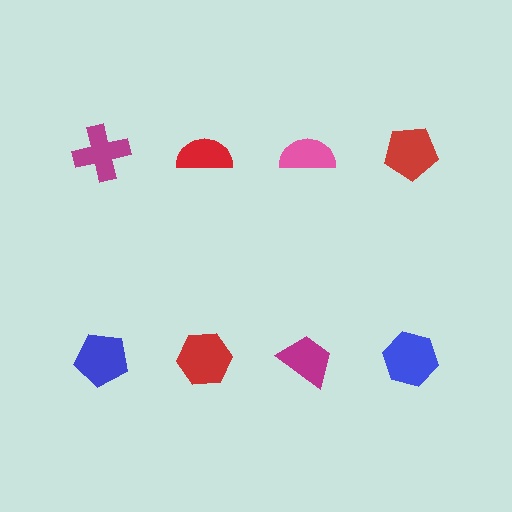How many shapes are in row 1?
4 shapes.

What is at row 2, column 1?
A blue pentagon.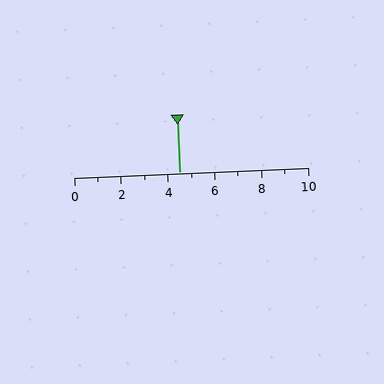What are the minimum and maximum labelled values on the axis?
The axis runs from 0 to 10.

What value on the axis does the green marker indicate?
The marker indicates approximately 4.5.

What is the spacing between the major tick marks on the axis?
The major ticks are spaced 2 apart.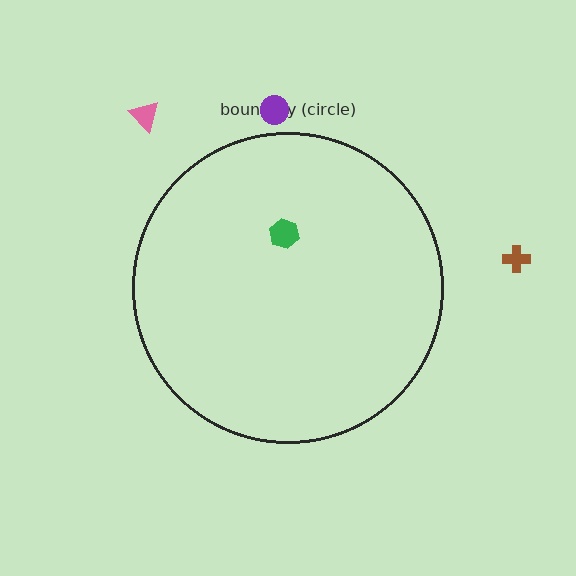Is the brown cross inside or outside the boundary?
Outside.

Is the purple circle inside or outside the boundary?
Outside.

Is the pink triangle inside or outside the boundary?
Outside.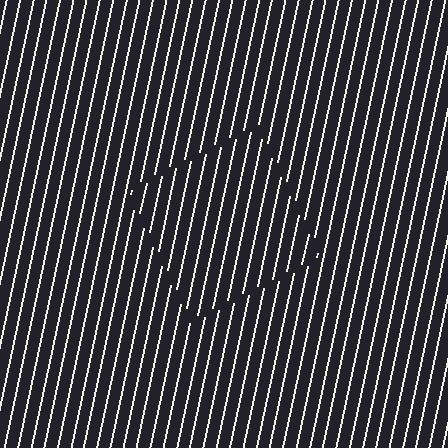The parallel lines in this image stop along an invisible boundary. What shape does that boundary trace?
An illusory square. The interior of the shape contains the same grating, shifted by half a period — the contour is defined by the phase discontinuity where line-ends from the inner and outer gratings abut.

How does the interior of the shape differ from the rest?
The interior of the shape contains the same grating, shifted by half a period — the contour is defined by the phase discontinuity where line-ends from the inner and outer gratings abut.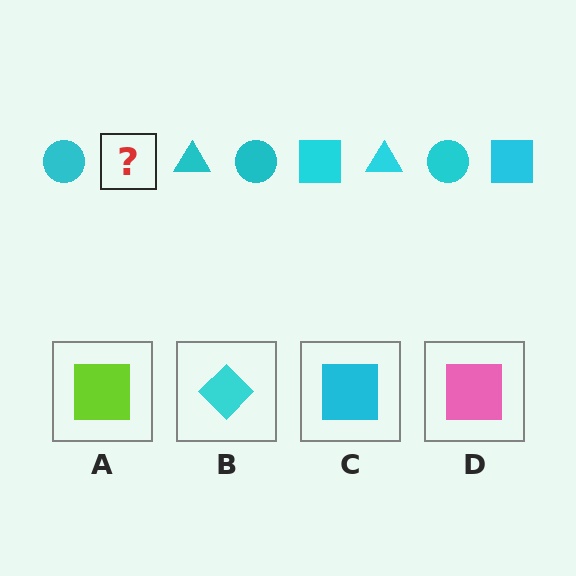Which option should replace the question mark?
Option C.